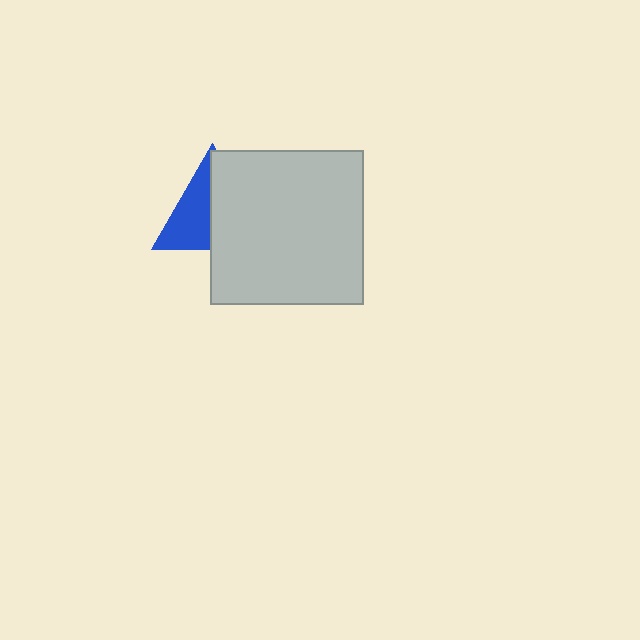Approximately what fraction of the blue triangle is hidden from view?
Roughly 54% of the blue triangle is hidden behind the light gray square.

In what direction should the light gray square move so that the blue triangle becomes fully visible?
The light gray square should move right. That is the shortest direction to clear the overlap and leave the blue triangle fully visible.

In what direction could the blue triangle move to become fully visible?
The blue triangle could move left. That would shift it out from behind the light gray square entirely.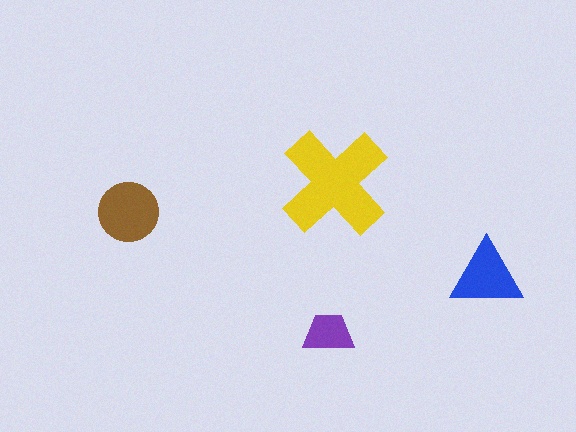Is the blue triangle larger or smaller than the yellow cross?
Smaller.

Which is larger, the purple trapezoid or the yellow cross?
The yellow cross.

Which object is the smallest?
The purple trapezoid.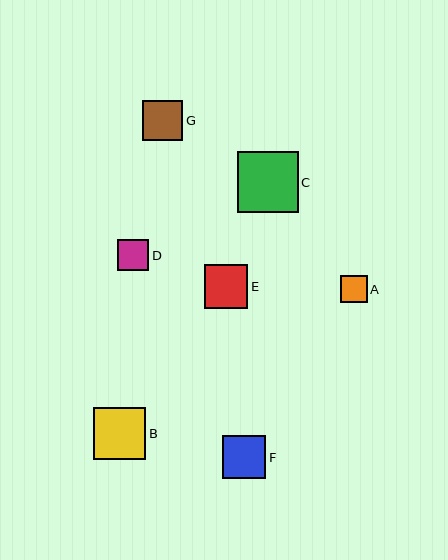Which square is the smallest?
Square A is the smallest with a size of approximately 27 pixels.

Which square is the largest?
Square C is the largest with a size of approximately 61 pixels.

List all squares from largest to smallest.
From largest to smallest: C, B, E, F, G, D, A.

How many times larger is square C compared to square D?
Square C is approximately 1.9 times the size of square D.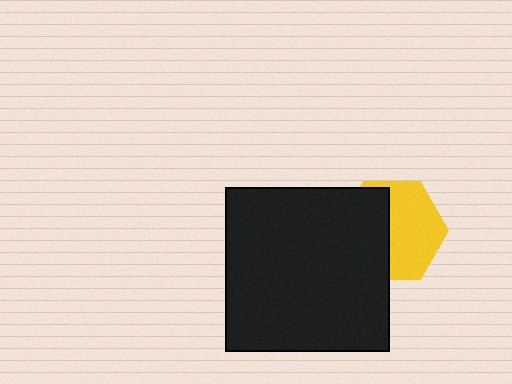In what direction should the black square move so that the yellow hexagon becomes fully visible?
The black square should move left. That is the shortest direction to clear the overlap and leave the yellow hexagon fully visible.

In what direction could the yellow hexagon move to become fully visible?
The yellow hexagon could move right. That would shift it out from behind the black square entirely.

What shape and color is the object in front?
The object in front is a black square.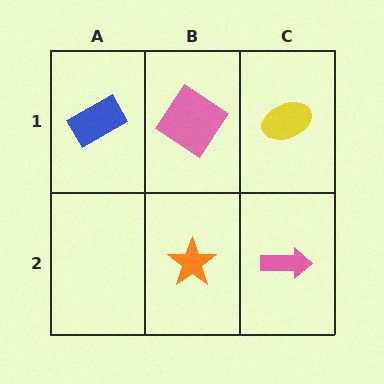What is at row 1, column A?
A blue rectangle.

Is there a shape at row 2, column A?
No, that cell is empty.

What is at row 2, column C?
A pink arrow.